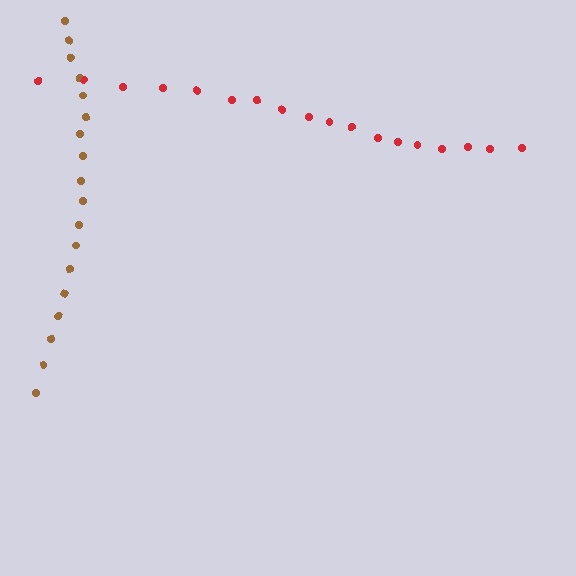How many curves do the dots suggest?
There are 2 distinct paths.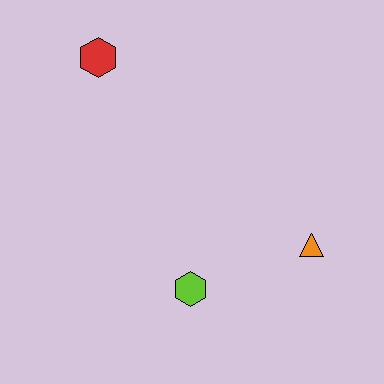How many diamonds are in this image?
There are no diamonds.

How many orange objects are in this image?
There is 1 orange object.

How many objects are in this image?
There are 3 objects.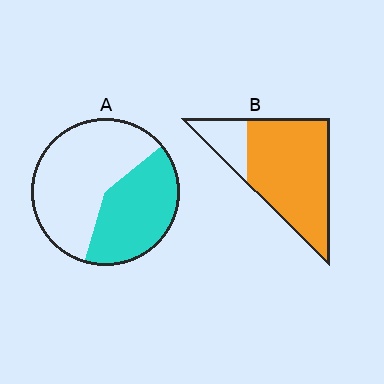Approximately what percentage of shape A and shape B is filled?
A is approximately 40% and B is approximately 80%.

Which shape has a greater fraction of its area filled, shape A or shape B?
Shape B.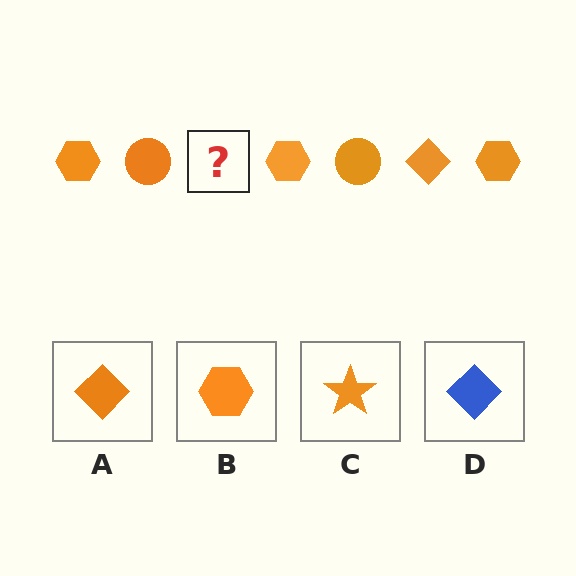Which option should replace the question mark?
Option A.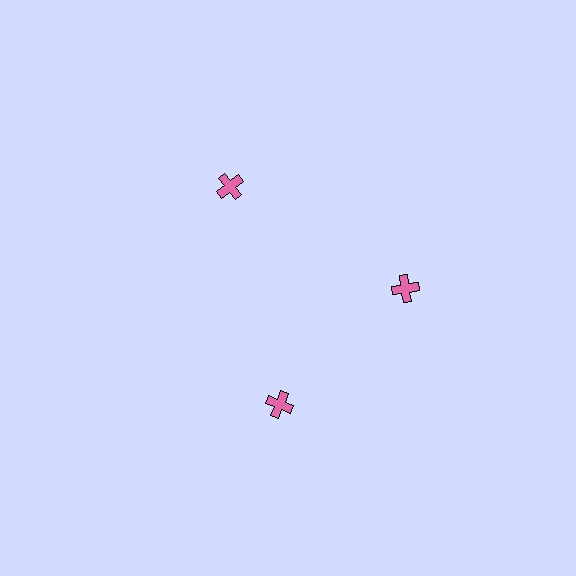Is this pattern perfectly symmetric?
No. The 3 pink crosses are arranged in a ring, but one element near the 7 o'clock position is rotated out of alignment along the ring, breaking the 3-fold rotational symmetry.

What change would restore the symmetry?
The symmetry would be restored by rotating it back into even spacing with its neighbors so that all 3 crosses sit at equal angles and equal distance from the center.